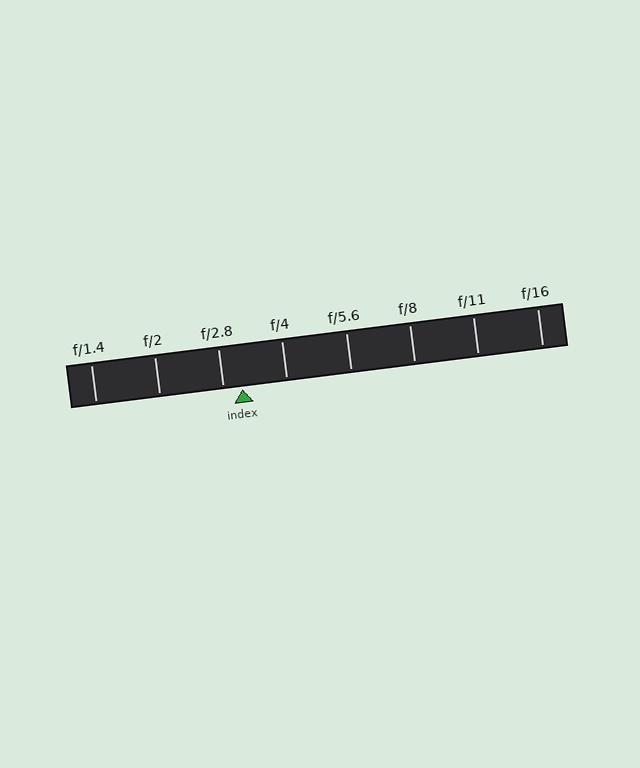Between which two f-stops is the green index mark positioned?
The index mark is between f/2.8 and f/4.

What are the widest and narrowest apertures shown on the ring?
The widest aperture shown is f/1.4 and the narrowest is f/16.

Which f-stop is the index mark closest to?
The index mark is closest to f/2.8.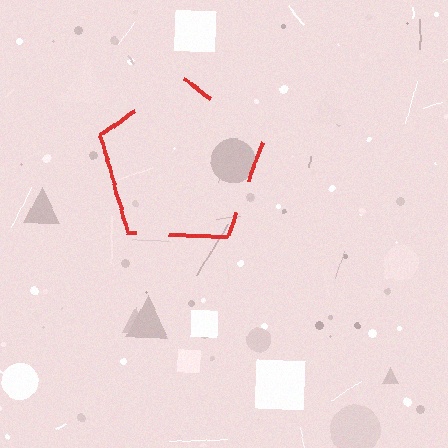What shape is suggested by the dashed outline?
The dashed outline suggests a pentagon.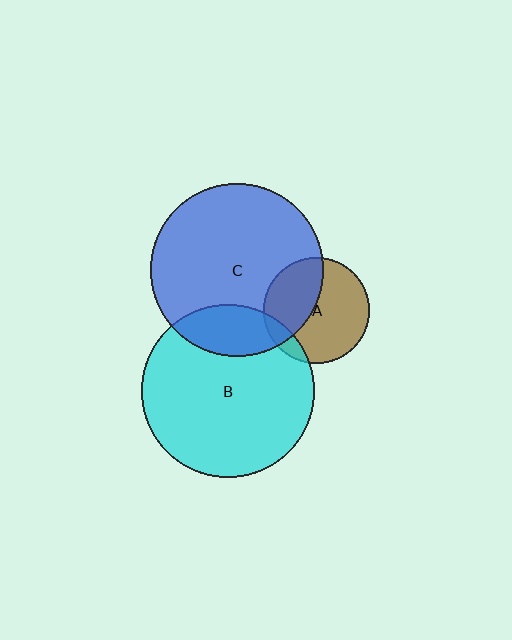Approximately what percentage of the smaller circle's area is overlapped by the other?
Approximately 20%.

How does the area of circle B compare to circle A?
Approximately 2.7 times.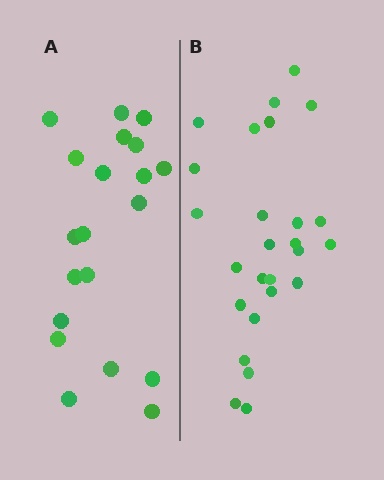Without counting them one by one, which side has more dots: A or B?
Region B (the right region) has more dots.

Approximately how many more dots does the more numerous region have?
Region B has about 6 more dots than region A.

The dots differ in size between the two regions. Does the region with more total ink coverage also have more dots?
No. Region A has more total ink coverage because its dots are larger, but region B actually contains more individual dots. Total area can be misleading — the number of items is what matters here.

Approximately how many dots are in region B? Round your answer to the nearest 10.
About 30 dots. (The exact count is 26, which rounds to 30.)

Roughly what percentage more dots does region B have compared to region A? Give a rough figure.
About 30% more.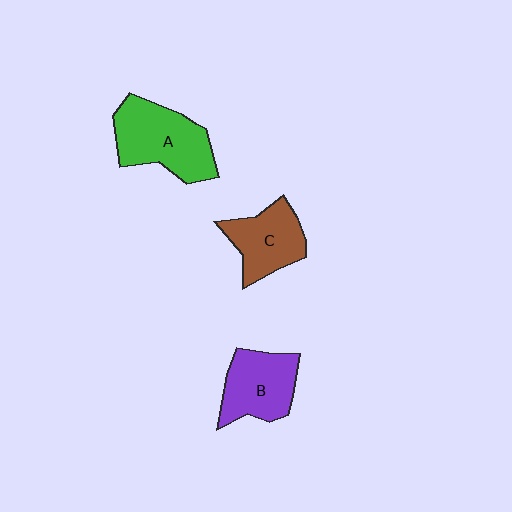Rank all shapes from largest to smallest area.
From largest to smallest: A (green), B (purple), C (brown).